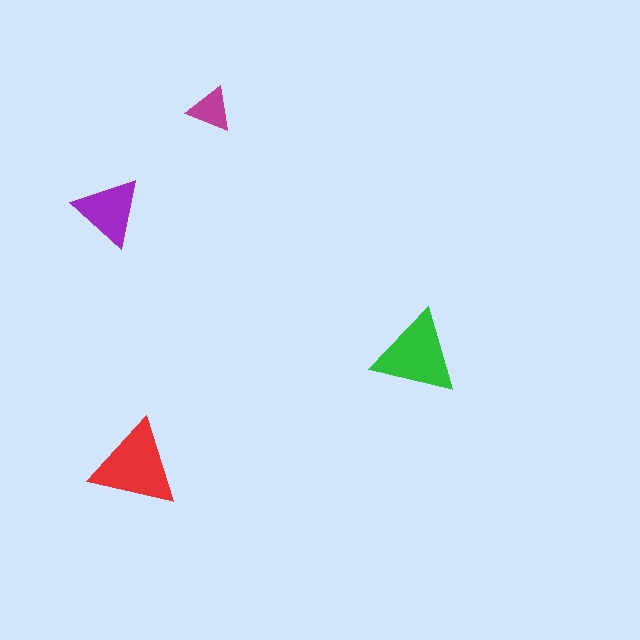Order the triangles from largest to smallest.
the red one, the green one, the purple one, the magenta one.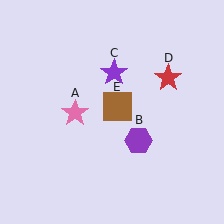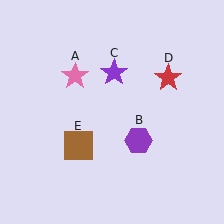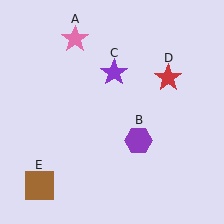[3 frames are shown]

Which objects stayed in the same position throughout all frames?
Purple hexagon (object B) and purple star (object C) and red star (object D) remained stationary.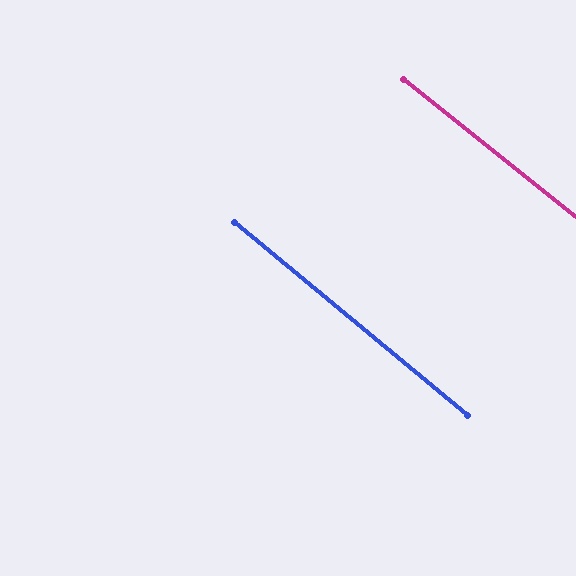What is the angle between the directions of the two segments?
Approximately 1 degree.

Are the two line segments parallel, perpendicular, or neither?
Parallel — their directions differ by only 1.2°.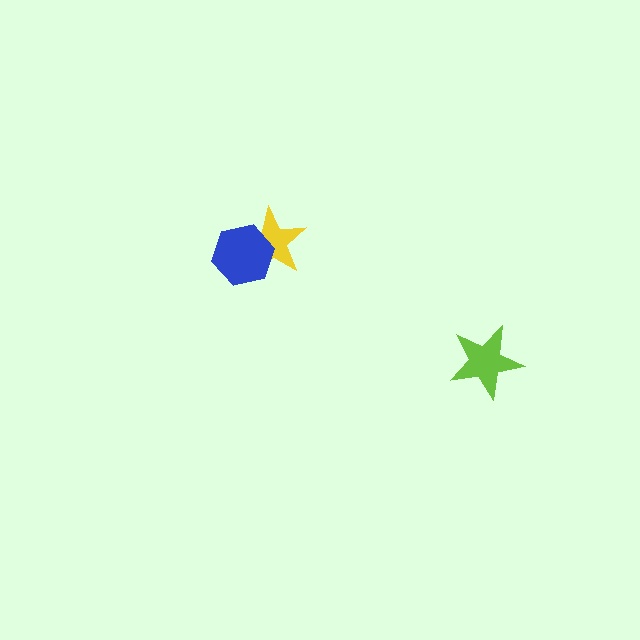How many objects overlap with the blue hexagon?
1 object overlaps with the blue hexagon.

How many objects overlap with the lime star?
0 objects overlap with the lime star.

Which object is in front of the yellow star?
The blue hexagon is in front of the yellow star.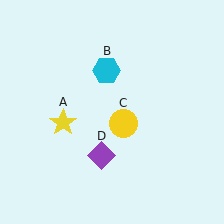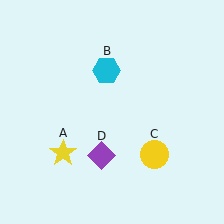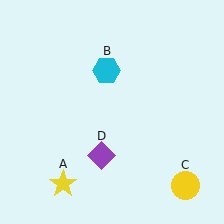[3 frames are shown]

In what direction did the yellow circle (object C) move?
The yellow circle (object C) moved down and to the right.